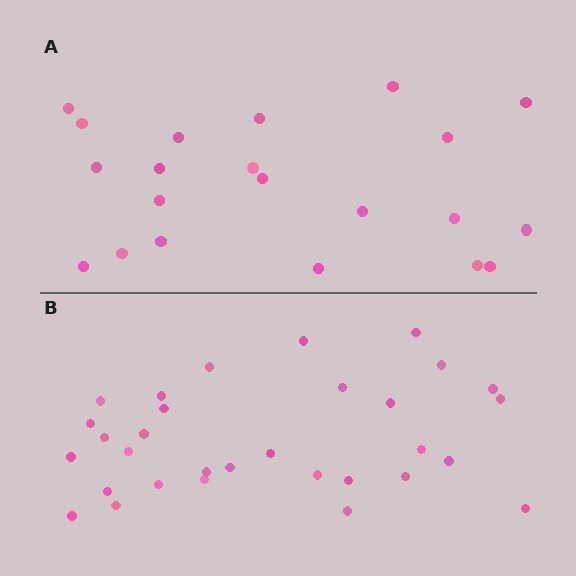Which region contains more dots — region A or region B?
Region B (the bottom region) has more dots.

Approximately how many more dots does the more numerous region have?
Region B has roughly 10 or so more dots than region A.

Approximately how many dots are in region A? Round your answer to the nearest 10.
About 20 dots. (The exact count is 21, which rounds to 20.)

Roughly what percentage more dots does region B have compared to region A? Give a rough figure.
About 50% more.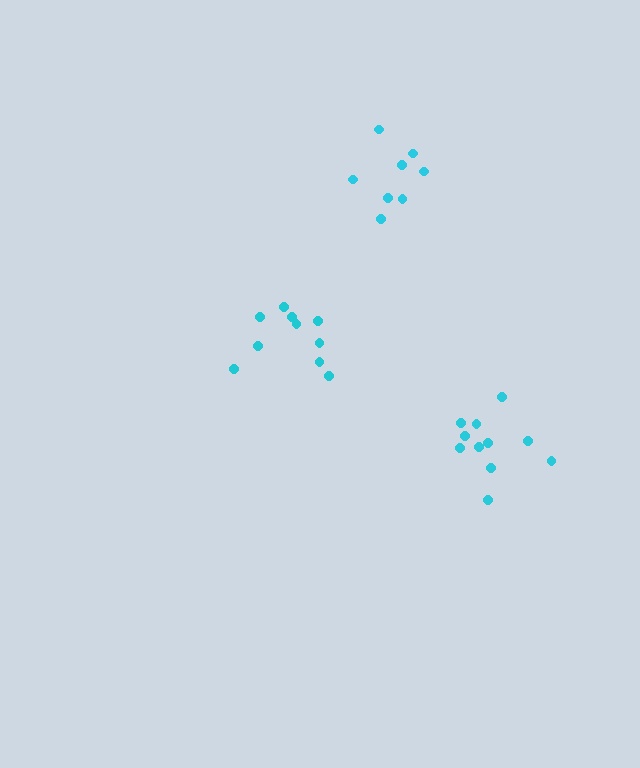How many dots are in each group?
Group 1: 10 dots, Group 2: 8 dots, Group 3: 11 dots (29 total).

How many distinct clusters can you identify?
There are 3 distinct clusters.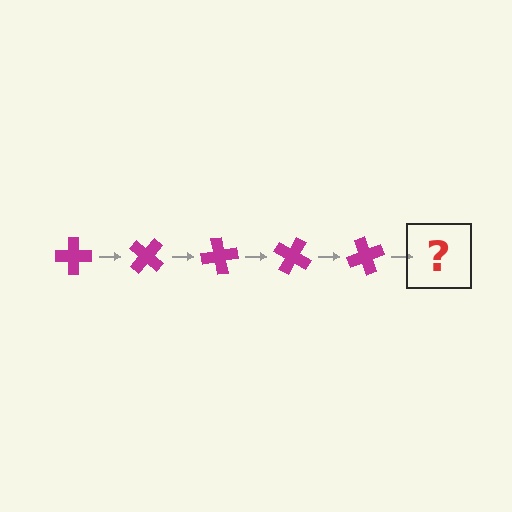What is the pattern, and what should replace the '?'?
The pattern is that the cross rotates 40 degrees each step. The '?' should be a magenta cross rotated 200 degrees.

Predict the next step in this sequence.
The next step is a magenta cross rotated 200 degrees.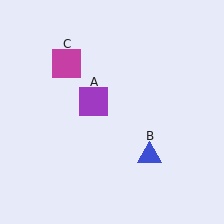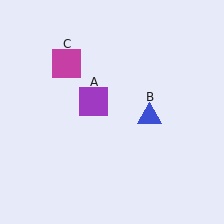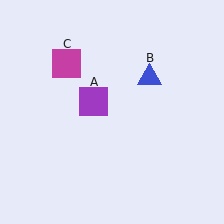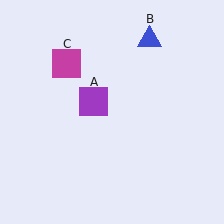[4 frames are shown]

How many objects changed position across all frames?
1 object changed position: blue triangle (object B).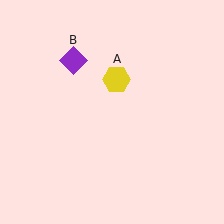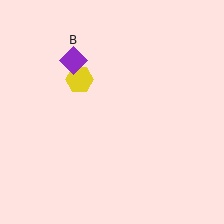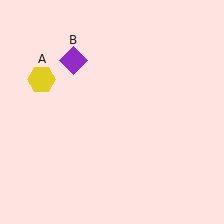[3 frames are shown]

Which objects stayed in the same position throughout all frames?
Purple diamond (object B) remained stationary.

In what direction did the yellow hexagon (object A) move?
The yellow hexagon (object A) moved left.